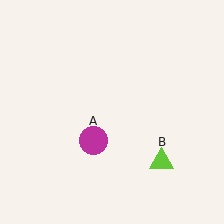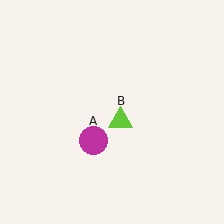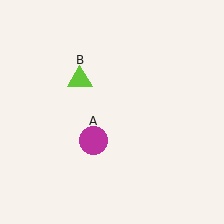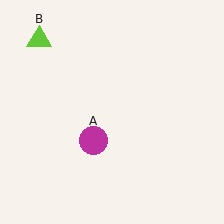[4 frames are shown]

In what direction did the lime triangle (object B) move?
The lime triangle (object B) moved up and to the left.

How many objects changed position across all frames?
1 object changed position: lime triangle (object B).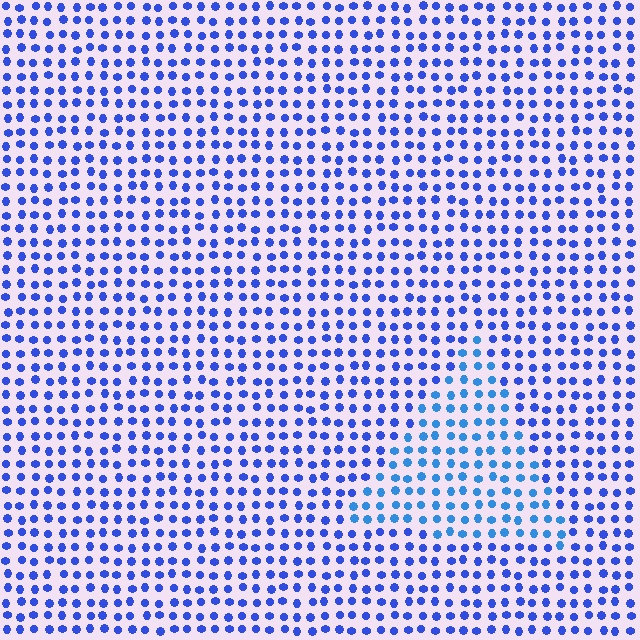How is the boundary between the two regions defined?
The boundary is defined purely by a slight shift in hue (about 22 degrees). Spacing, size, and orientation are identical on both sides.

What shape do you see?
I see a triangle.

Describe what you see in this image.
The image is filled with small blue elements in a uniform arrangement. A triangle-shaped region is visible where the elements are tinted to a slightly different hue, forming a subtle color boundary.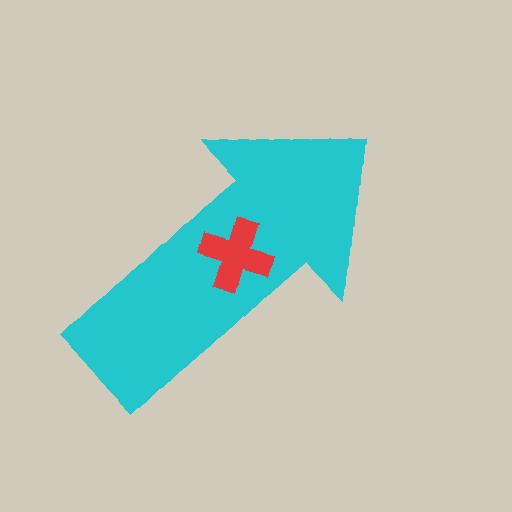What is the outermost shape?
The cyan arrow.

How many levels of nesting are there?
2.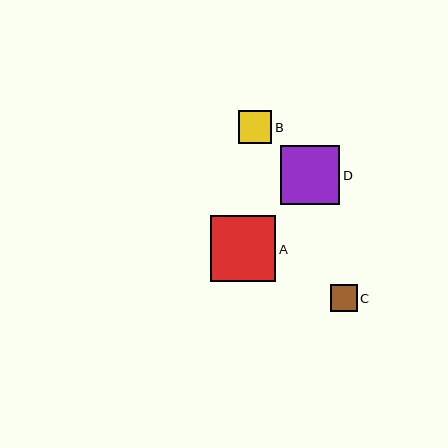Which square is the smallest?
Square C is the smallest with a size of approximately 27 pixels.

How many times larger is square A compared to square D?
Square A is approximately 1.1 times the size of square D.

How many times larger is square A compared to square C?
Square A is approximately 2.4 times the size of square C.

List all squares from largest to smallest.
From largest to smallest: A, D, B, C.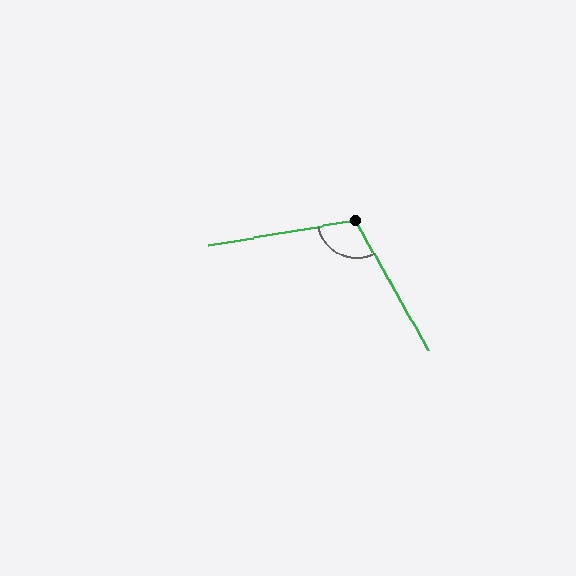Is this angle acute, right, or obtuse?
It is obtuse.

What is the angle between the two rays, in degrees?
Approximately 109 degrees.